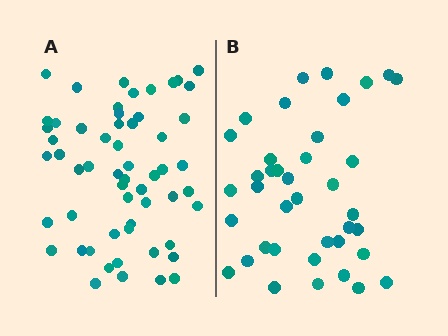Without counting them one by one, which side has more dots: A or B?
Region A (the left region) has more dots.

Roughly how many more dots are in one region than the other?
Region A has approximately 20 more dots than region B.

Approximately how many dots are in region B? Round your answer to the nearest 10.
About 40 dots. (The exact count is 39, which rounds to 40.)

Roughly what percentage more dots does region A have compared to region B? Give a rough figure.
About 45% more.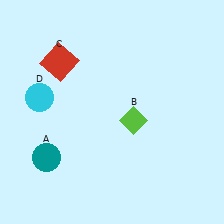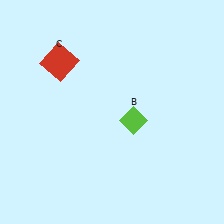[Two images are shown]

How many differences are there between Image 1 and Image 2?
There are 2 differences between the two images.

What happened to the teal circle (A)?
The teal circle (A) was removed in Image 2. It was in the bottom-left area of Image 1.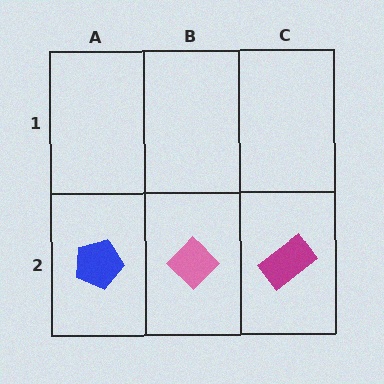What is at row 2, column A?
A blue pentagon.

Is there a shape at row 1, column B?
No, that cell is empty.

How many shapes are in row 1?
0 shapes.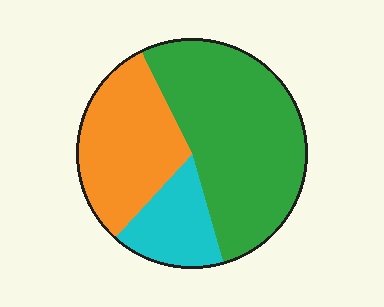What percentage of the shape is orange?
Orange covers about 30% of the shape.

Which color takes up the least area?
Cyan, at roughly 15%.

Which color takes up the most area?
Green, at roughly 55%.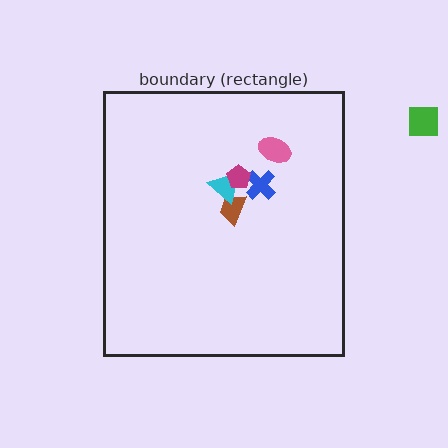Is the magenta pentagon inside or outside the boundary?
Inside.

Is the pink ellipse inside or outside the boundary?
Inside.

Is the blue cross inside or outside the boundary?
Inside.